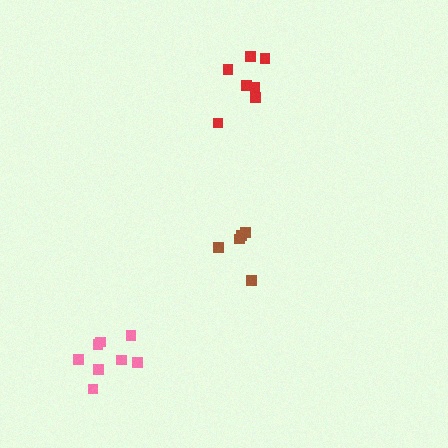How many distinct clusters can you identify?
There are 3 distinct clusters.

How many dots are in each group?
Group 1: 5 dots, Group 2: 7 dots, Group 3: 8 dots (20 total).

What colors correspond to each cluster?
The clusters are colored: brown, red, pink.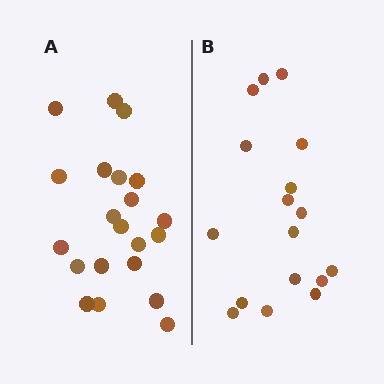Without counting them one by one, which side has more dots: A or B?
Region A (the left region) has more dots.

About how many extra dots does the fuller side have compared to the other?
Region A has about 4 more dots than region B.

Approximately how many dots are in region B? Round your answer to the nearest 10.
About 20 dots. (The exact count is 17, which rounds to 20.)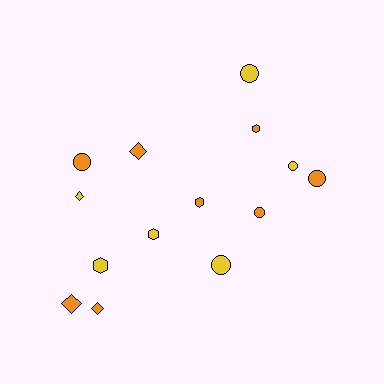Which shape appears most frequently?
Circle, with 6 objects.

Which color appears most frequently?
Orange, with 8 objects.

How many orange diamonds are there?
There are 3 orange diamonds.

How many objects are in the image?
There are 14 objects.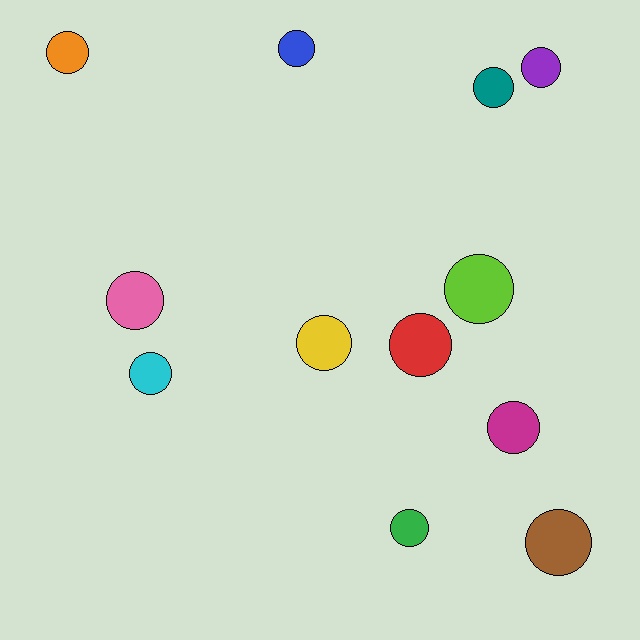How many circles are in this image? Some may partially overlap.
There are 12 circles.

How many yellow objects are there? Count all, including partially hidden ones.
There is 1 yellow object.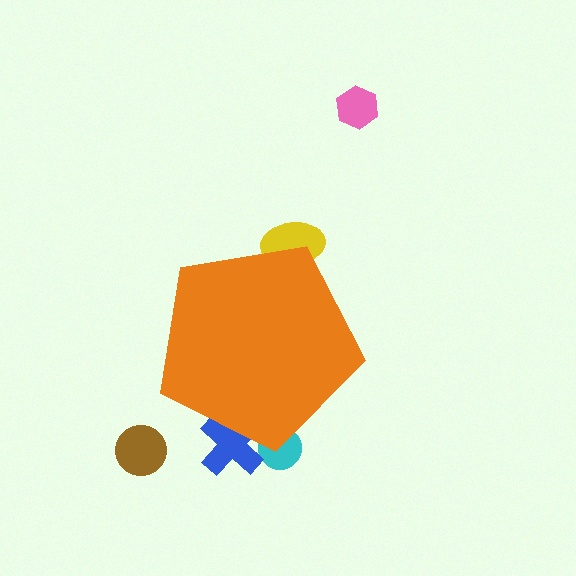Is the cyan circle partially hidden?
Yes, the cyan circle is partially hidden behind the orange pentagon.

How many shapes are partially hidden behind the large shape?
3 shapes are partially hidden.